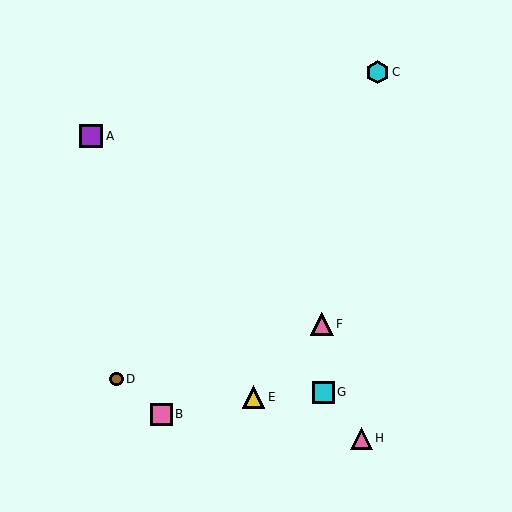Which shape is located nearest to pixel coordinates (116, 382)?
The brown circle (labeled D) at (116, 379) is nearest to that location.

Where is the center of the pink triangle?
The center of the pink triangle is at (361, 438).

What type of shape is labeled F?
Shape F is a pink triangle.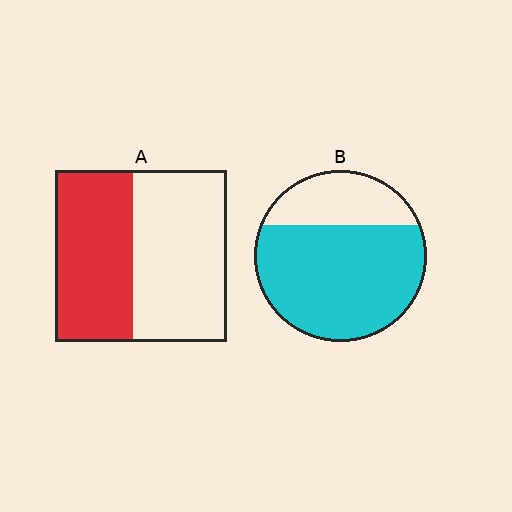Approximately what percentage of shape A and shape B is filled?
A is approximately 45% and B is approximately 70%.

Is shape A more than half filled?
No.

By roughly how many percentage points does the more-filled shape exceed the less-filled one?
By roughly 25 percentage points (B over A).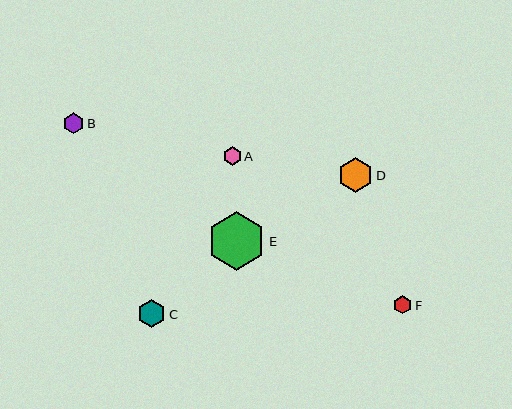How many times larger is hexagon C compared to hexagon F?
Hexagon C is approximately 1.5 times the size of hexagon F.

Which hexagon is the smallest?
Hexagon F is the smallest with a size of approximately 18 pixels.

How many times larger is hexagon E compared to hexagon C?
Hexagon E is approximately 2.1 times the size of hexagon C.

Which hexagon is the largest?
Hexagon E is the largest with a size of approximately 59 pixels.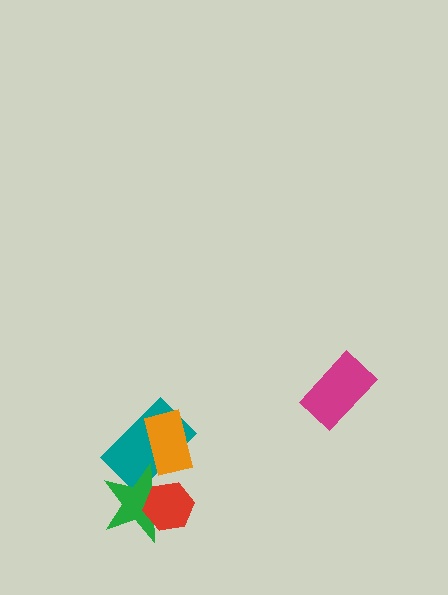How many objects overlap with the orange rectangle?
1 object overlaps with the orange rectangle.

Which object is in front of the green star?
The red hexagon is in front of the green star.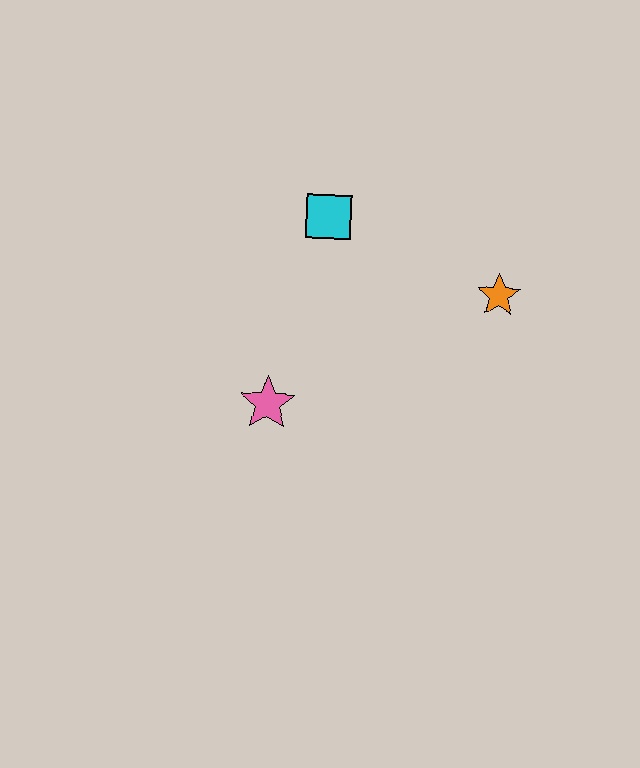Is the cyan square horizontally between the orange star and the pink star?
Yes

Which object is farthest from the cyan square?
The pink star is farthest from the cyan square.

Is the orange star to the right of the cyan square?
Yes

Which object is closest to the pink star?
The cyan square is closest to the pink star.